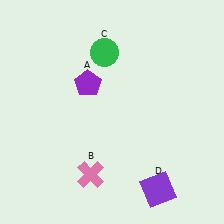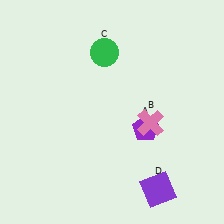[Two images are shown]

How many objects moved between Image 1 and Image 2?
2 objects moved between the two images.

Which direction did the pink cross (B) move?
The pink cross (B) moved right.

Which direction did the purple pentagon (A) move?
The purple pentagon (A) moved right.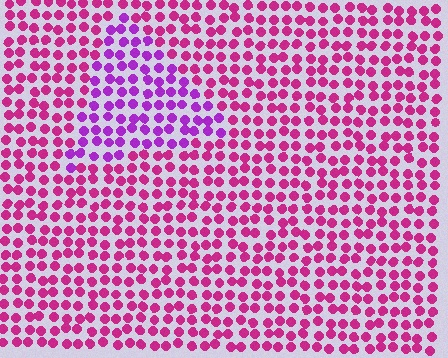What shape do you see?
I see a triangle.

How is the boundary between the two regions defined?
The boundary is defined purely by a slight shift in hue (about 36 degrees). Spacing, size, and orientation are identical on both sides.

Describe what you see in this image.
The image is filled with small magenta elements in a uniform arrangement. A triangle-shaped region is visible where the elements are tinted to a slightly different hue, forming a subtle color boundary.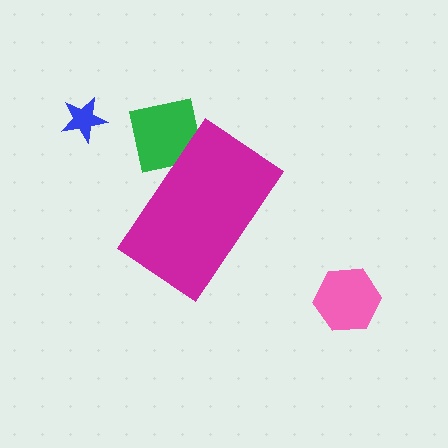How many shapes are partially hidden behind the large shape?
1 shape is partially hidden.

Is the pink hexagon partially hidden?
No, the pink hexagon is fully visible.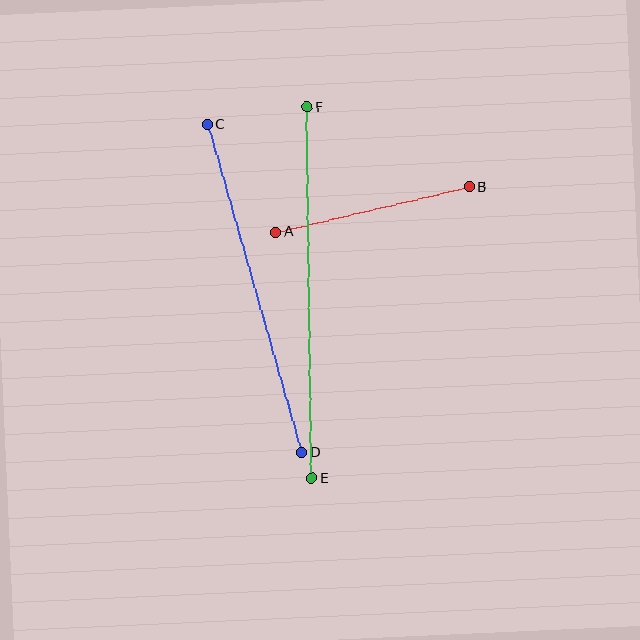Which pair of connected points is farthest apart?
Points E and F are farthest apart.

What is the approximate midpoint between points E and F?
The midpoint is at approximately (309, 293) pixels.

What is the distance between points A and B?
The distance is approximately 199 pixels.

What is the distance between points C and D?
The distance is approximately 342 pixels.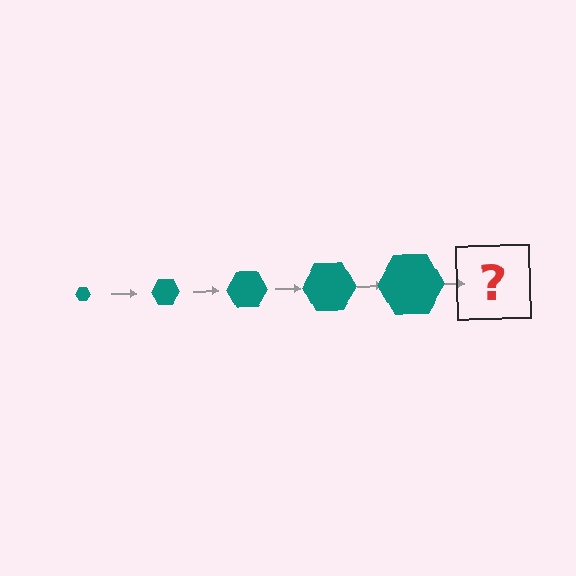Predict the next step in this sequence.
The next step is a teal hexagon, larger than the previous one.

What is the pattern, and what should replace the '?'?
The pattern is that the hexagon gets progressively larger each step. The '?' should be a teal hexagon, larger than the previous one.